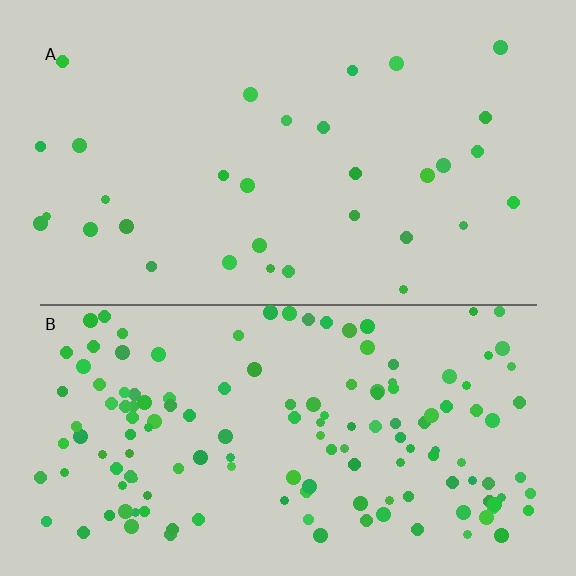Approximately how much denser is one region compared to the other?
Approximately 4.6× — region B over region A.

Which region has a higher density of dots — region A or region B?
B (the bottom).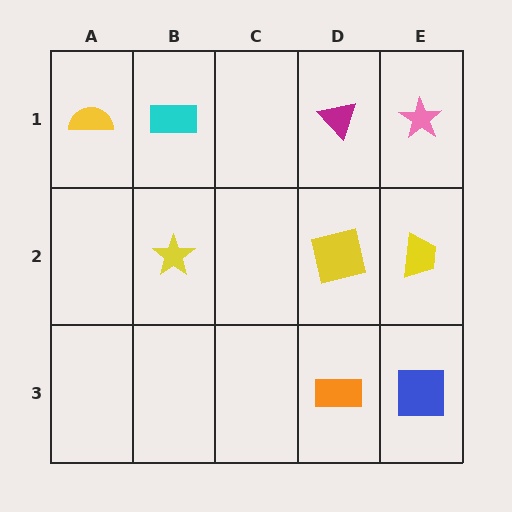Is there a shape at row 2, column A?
No, that cell is empty.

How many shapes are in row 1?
4 shapes.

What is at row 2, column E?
A yellow trapezoid.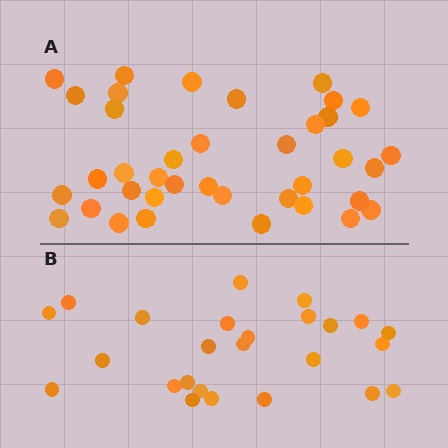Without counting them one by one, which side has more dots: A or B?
Region A (the top region) has more dots.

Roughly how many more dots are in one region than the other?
Region A has approximately 15 more dots than region B.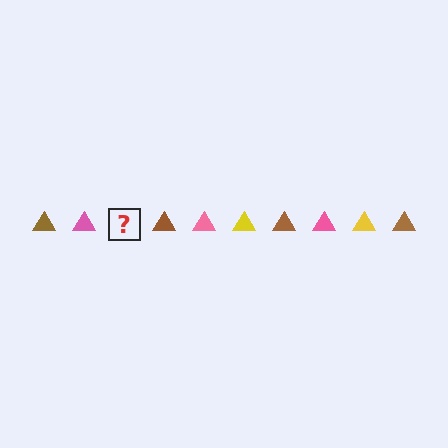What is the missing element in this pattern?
The missing element is a yellow triangle.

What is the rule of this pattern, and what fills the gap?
The rule is that the pattern cycles through brown, pink, yellow triangles. The gap should be filled with a yellow triangle.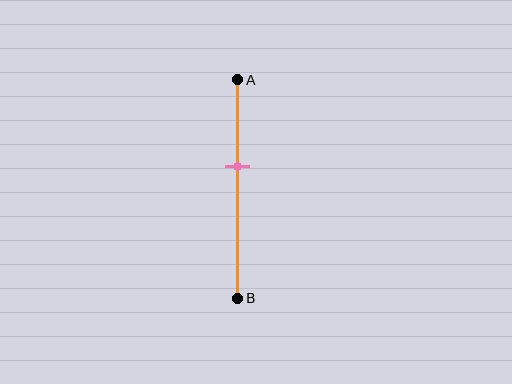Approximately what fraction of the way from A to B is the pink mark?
The pink mark is approximately 40% of the way from A to B.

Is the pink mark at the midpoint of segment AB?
No, the mark is at about 40% from A, not at the 50% midpoint.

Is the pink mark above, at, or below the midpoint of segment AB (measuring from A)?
The pink mark is above the midpoint of segment AB.